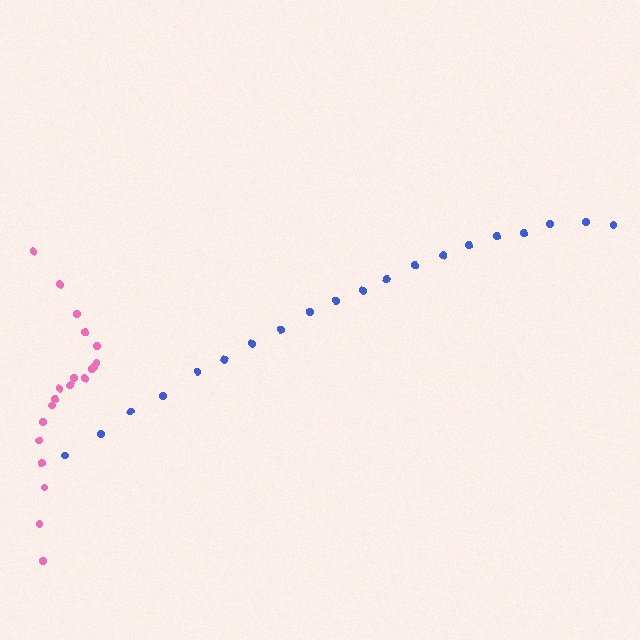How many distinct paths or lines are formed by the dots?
There are 2 distinct paths.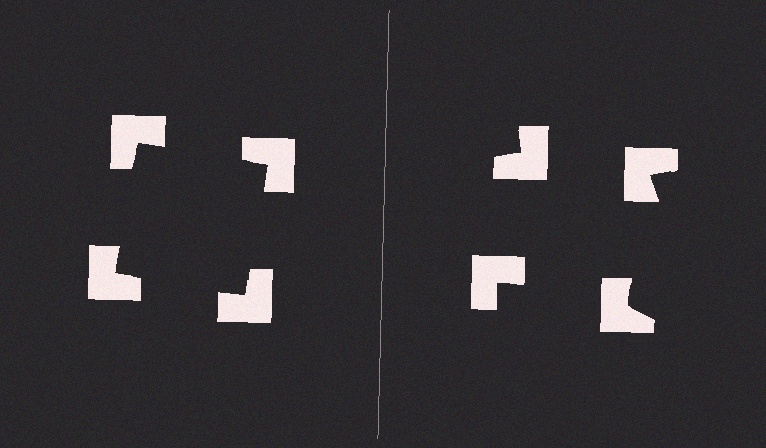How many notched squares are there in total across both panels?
8 — 4 on each side.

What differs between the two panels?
The notched squares are positioned identically on both sides; only the wedge orientations differ. On the left they align to a square; on the right they are misaligned.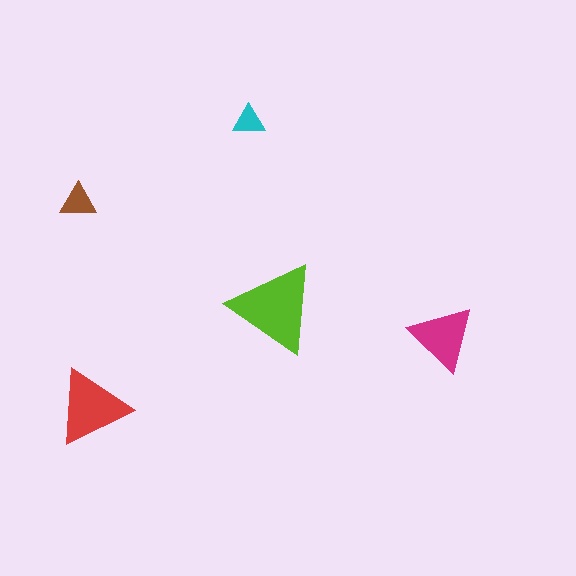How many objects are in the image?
There are 5 objects in the image.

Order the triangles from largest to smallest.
the lime one, the red one, the magenta one, the brown one, the cyan one.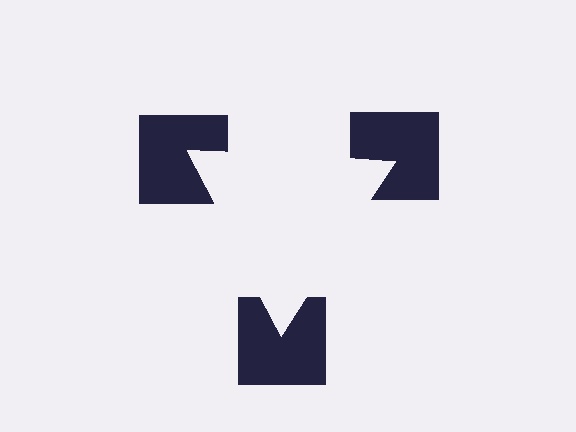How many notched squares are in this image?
There are 3 — one at each vertex of the illusory triangle.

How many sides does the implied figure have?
3 sides.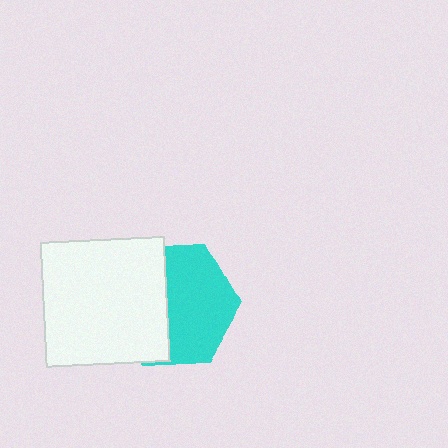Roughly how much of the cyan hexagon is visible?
About half of it is visible (roughly 56%).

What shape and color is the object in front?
The object in front is a white square.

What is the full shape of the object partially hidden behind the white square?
The partially hidden object is a cyan hexagon.